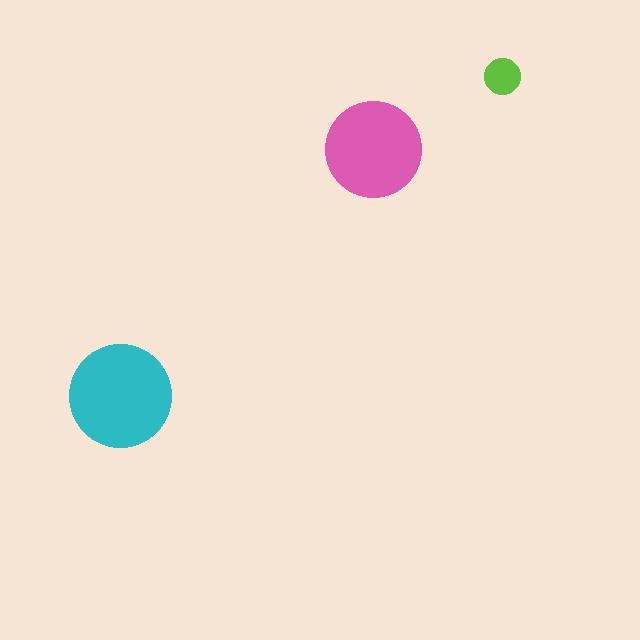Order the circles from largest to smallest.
the cyan one, the pink one, the lime one.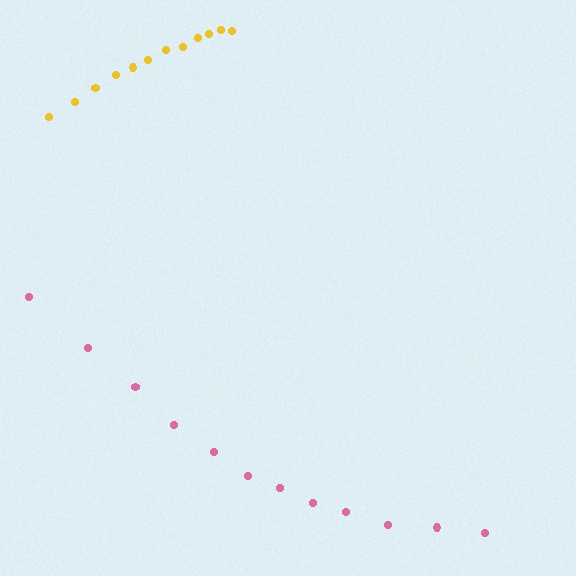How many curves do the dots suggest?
There are 2 distinct paths.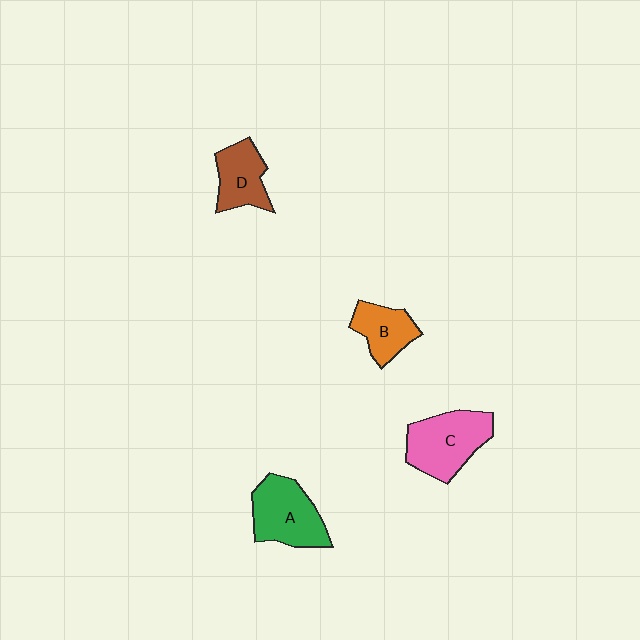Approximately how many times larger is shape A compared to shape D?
Approximately 1.4 times.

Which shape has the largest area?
Shape C (pink).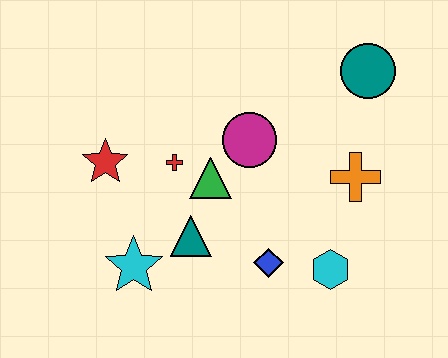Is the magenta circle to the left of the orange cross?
Yes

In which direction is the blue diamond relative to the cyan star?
The blue diamond is to the right of the cyan star.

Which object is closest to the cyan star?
The teal triangle is closest to the cyan star.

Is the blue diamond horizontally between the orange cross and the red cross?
Yes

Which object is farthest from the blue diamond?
The teal circle is farthest from the blue diamond.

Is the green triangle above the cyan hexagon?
Yes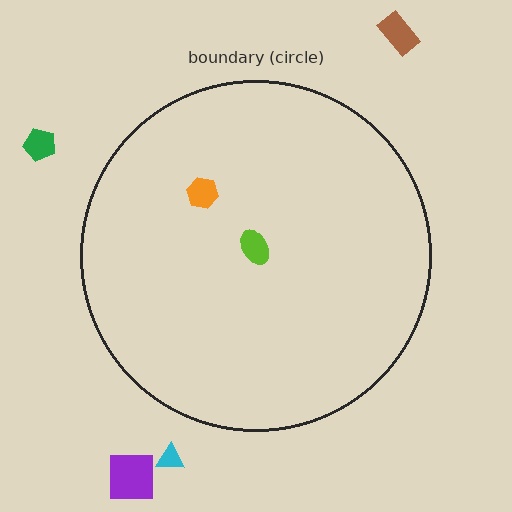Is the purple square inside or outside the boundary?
Outside.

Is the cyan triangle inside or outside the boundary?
Outside.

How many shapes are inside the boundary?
2 inside, 4 outside.